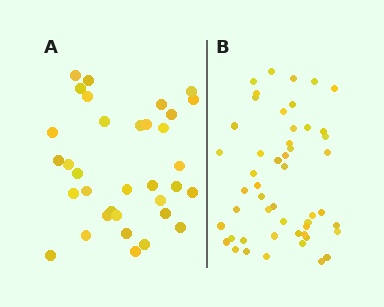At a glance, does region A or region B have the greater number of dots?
Region B (the right region) has more dots.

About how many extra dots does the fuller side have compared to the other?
Region B has approximately 15 more dots than region A.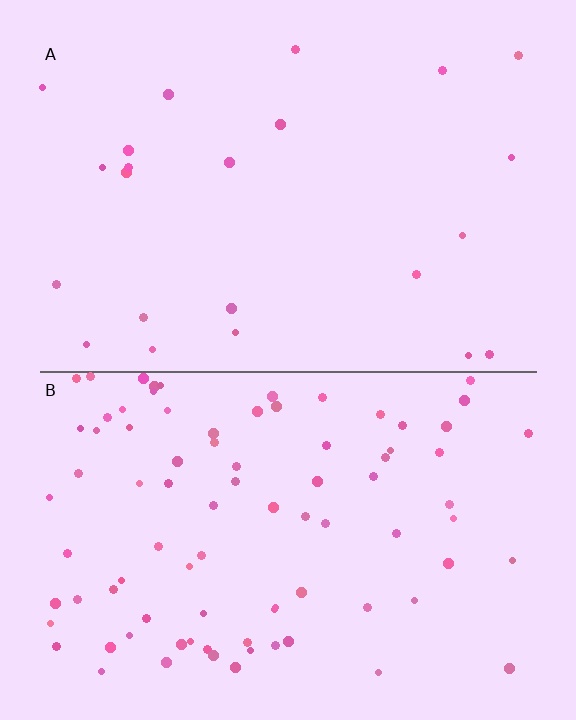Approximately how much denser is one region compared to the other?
Approximately 3.8× — region B over region A.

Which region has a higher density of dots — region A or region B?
B (the bottom).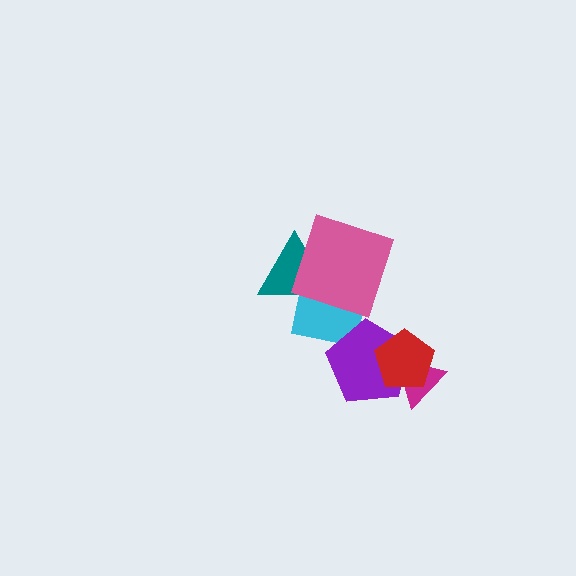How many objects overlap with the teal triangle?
2 objects overlap with the teal triangle.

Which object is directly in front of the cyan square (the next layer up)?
The purple pentagon is directly in front of the cyan square.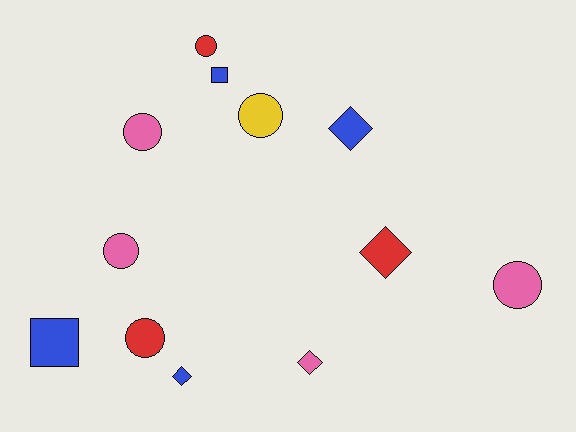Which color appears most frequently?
Pink, with 4 objects.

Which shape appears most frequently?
Circle, with 6 objects.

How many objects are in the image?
There are 12 objects.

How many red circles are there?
There are 2 red circles.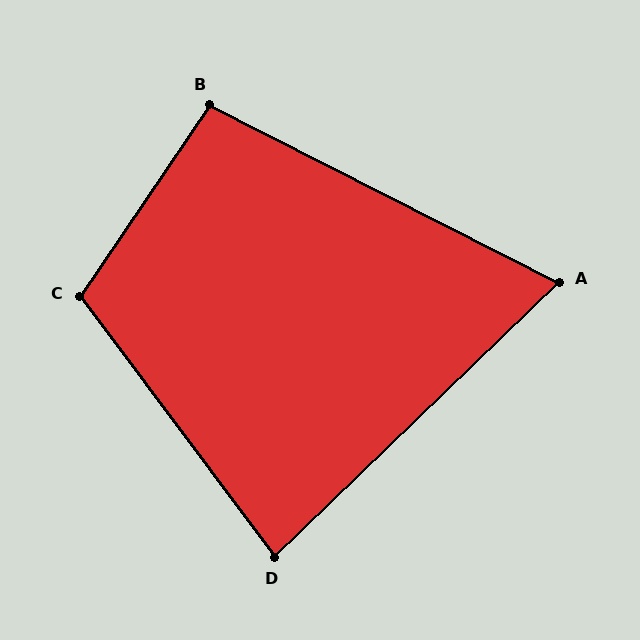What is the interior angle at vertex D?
Approximately 83 degrees (acute).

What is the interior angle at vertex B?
Approximately 97 degrees (obtuse).